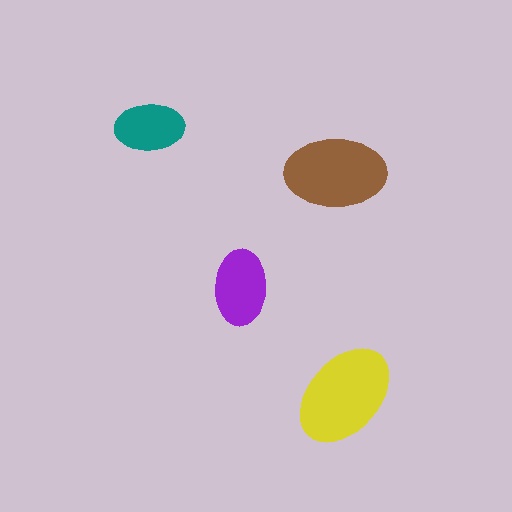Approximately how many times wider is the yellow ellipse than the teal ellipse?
About 1.5 times wider.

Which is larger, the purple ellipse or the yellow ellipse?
The yellow one.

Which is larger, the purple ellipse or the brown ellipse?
The brown one.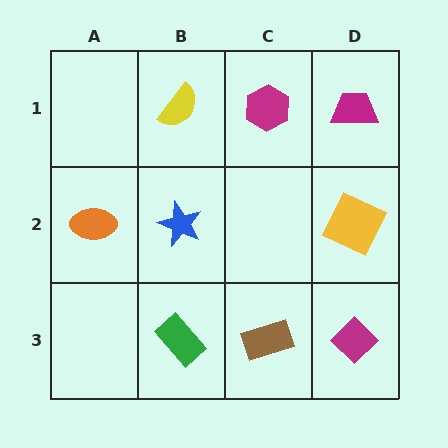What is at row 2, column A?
An orange ellipse.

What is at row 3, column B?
A green rectangle.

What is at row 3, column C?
A brown rectangle.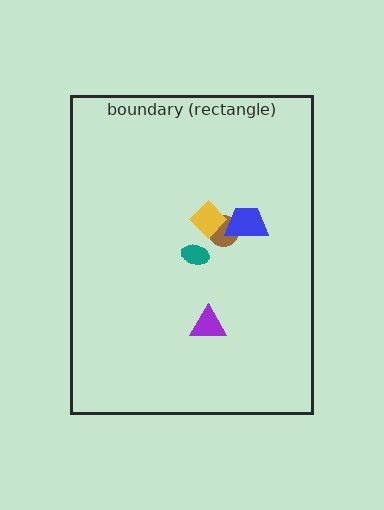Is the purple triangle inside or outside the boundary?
Inside.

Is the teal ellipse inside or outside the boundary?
Inside.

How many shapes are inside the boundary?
5 inside, 0 outside.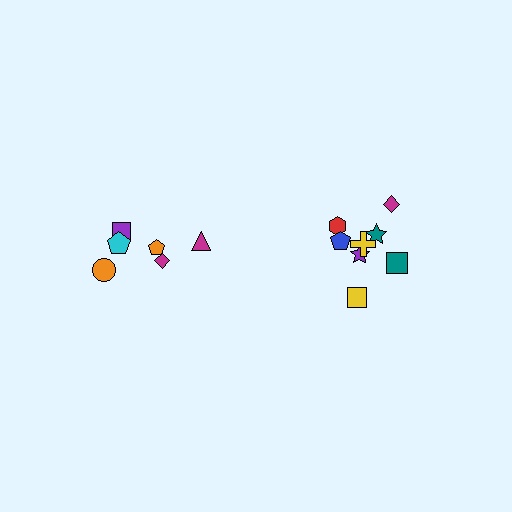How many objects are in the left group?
There are 6 objects.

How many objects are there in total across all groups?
There are 14 objects.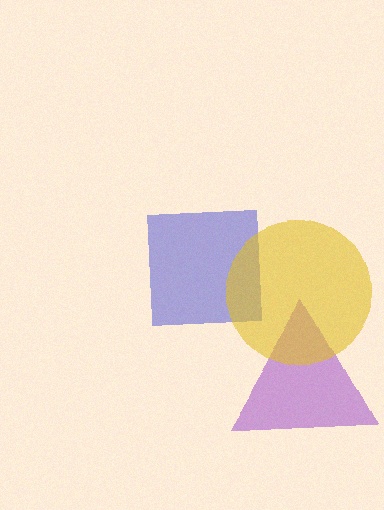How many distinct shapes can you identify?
There are 3 distinct shapes: a blue square, a purple triangle, a yellow circle.